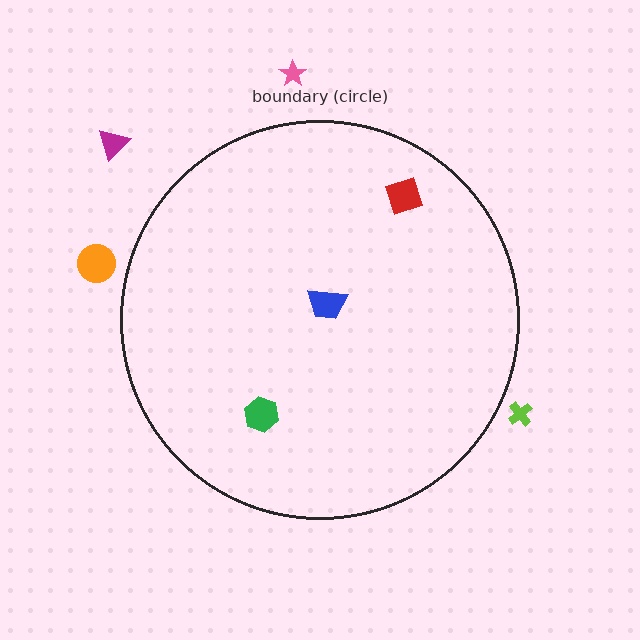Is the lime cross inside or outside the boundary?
Outside.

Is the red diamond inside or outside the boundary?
Inside.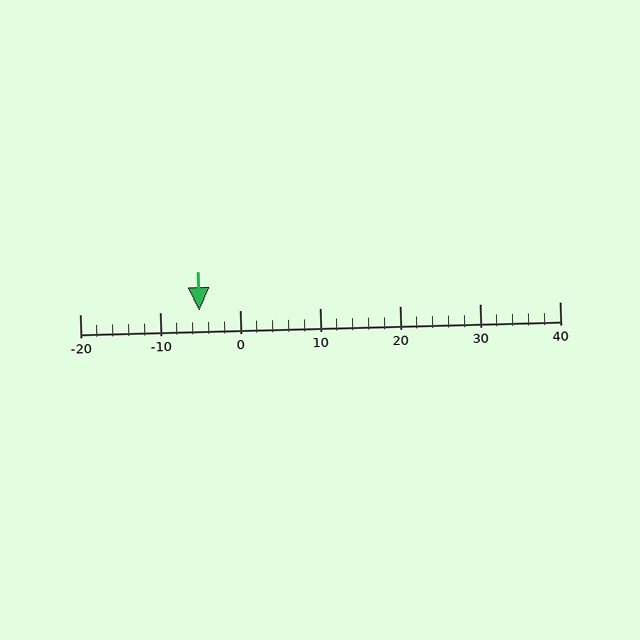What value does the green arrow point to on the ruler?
The green arrow points to approximately -5.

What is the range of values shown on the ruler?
The ruler shows values from -20 to 40.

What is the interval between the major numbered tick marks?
The major tick marks are spaced 10 units apart.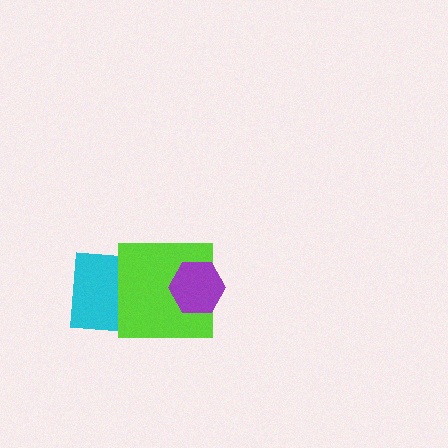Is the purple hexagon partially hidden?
No, no other shape covers it.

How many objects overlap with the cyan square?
1 object overlaps with the cyan square.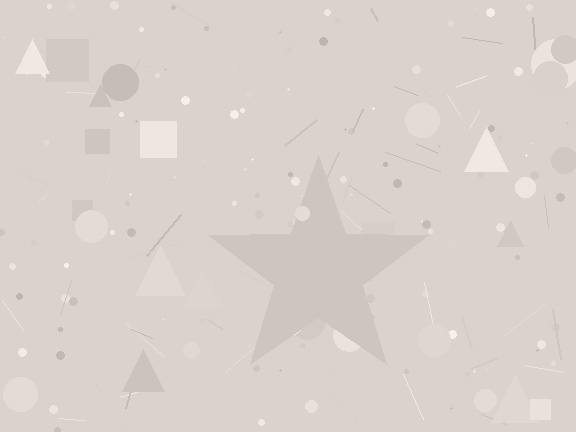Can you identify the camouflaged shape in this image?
The camouflaged shape is a star.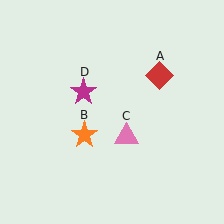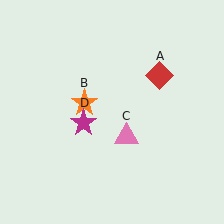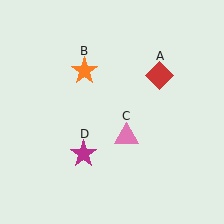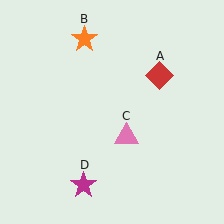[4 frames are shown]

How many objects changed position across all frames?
2 objects changed position: orange star (object B), magenta star (object D).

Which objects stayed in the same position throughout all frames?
Red diamond (object A) and pink triangle (object C) remained stationary.